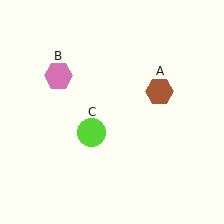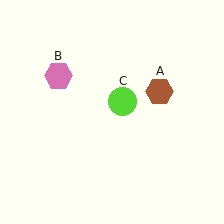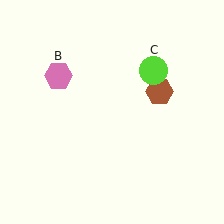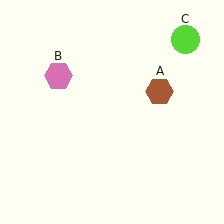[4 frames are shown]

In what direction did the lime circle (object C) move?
The lime circle (object C) moved up and to the right.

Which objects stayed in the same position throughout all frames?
Brown hexagon (object A) and pink hexagon (object B) remained stationary.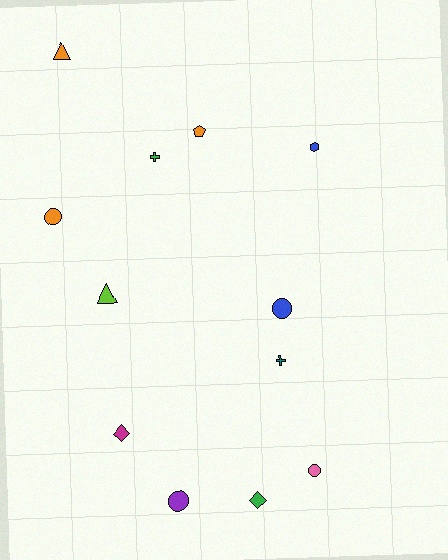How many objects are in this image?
There are 12 objects.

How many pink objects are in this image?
There is 1 pink object.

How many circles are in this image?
There are 4 circles.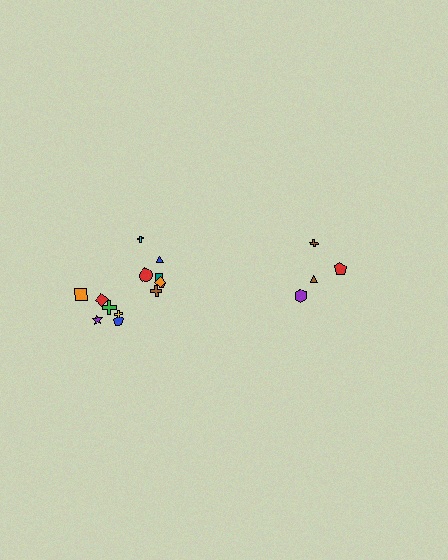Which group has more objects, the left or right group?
The left group.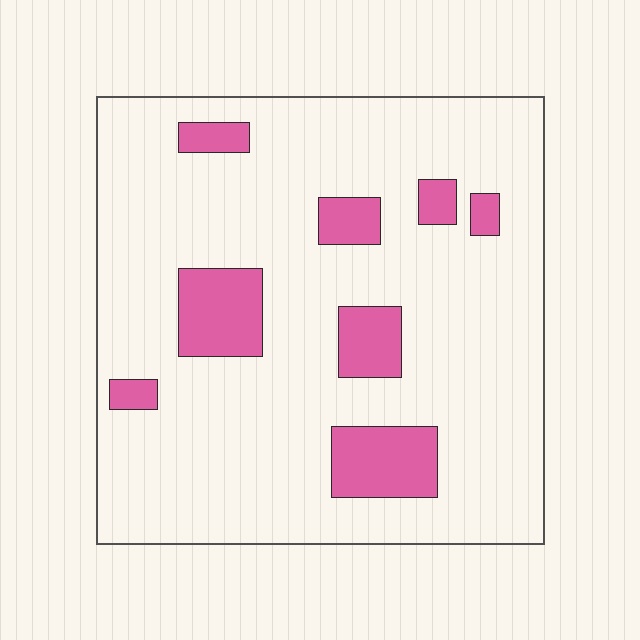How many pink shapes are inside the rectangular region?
8.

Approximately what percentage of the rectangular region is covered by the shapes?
Approximately 15%.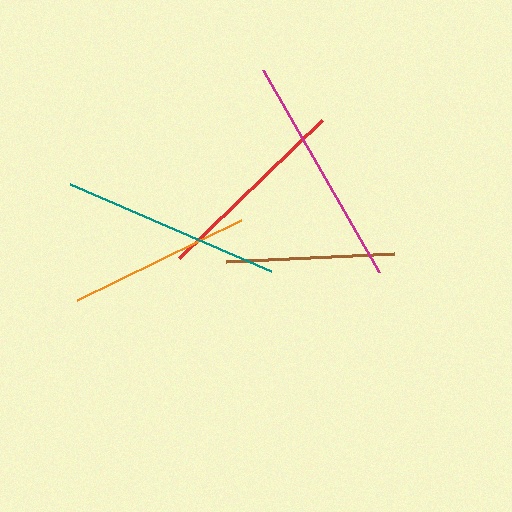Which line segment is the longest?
The magenta line is the longest at approximately 233 pixels.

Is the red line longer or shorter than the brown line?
The red line is longer than the brown line.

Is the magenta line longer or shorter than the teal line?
The magenta line is longer than the teal line.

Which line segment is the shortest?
The brown line is the shortest at approximately 169 pixels.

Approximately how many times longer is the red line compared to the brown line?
The red line is approximately 1.2 times the length of the brown line.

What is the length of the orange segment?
The orange segment is approximately 183 pixels long.